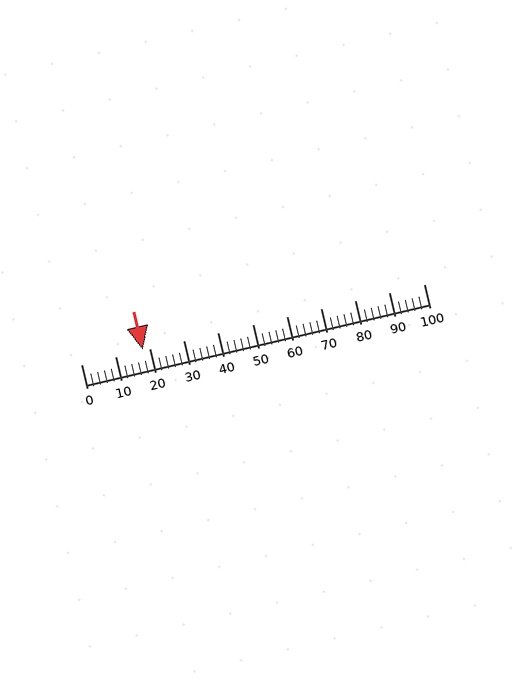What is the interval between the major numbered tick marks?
The major tick marks are spaced 10 units apart.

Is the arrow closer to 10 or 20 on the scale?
The arrow is closer to 20.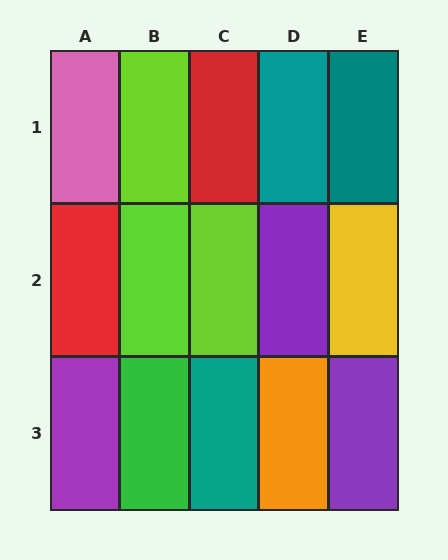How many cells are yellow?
1 cell is yellow.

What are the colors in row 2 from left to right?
Red, lime, lime, purple, yellow.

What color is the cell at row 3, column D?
Orange.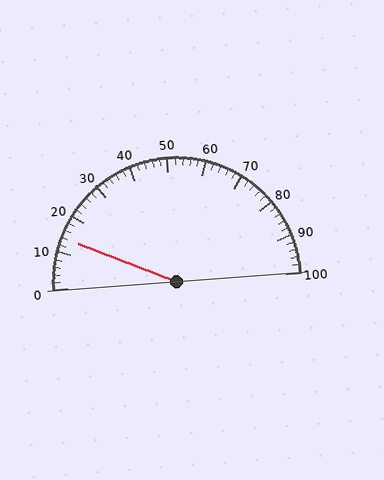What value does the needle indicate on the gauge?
The needle indicates approximately 14.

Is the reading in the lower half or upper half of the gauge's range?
The reading is in the lower half of the range (0 to 100).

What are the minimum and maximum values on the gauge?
The gauge ranges from 0 to 100.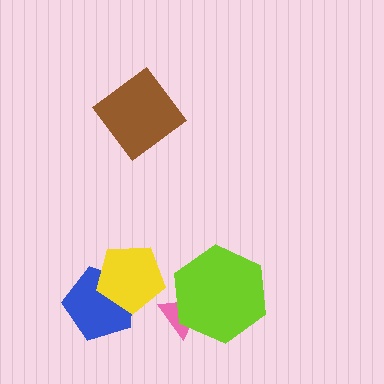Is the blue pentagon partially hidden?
Yes, it is partially covered by another shape.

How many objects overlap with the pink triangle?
1 object overlaps with the pink triangle.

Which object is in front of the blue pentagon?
The yellow pentagon is in front of the blue pentagon.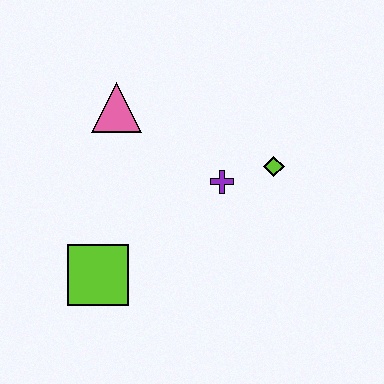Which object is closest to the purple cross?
The lime diamond is closest to the purple cross.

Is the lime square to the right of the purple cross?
No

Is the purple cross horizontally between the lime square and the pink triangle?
No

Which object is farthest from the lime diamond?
The lime square is farthest from the lime diamond.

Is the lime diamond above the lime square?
Yes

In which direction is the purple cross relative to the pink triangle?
The purple cross is to the right of the pink triangle.